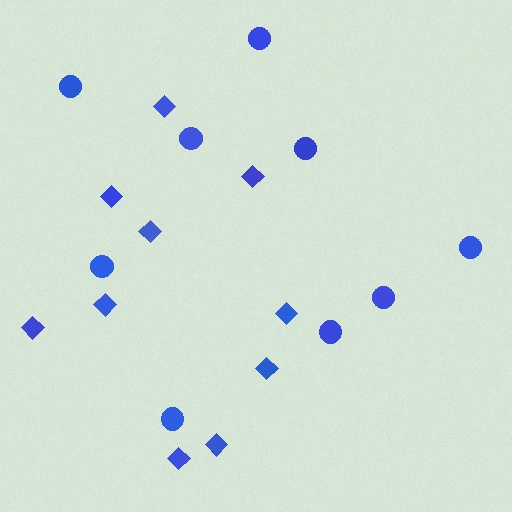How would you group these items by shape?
There are 2 groups: one group of diamonds (10) and one group of circles (9).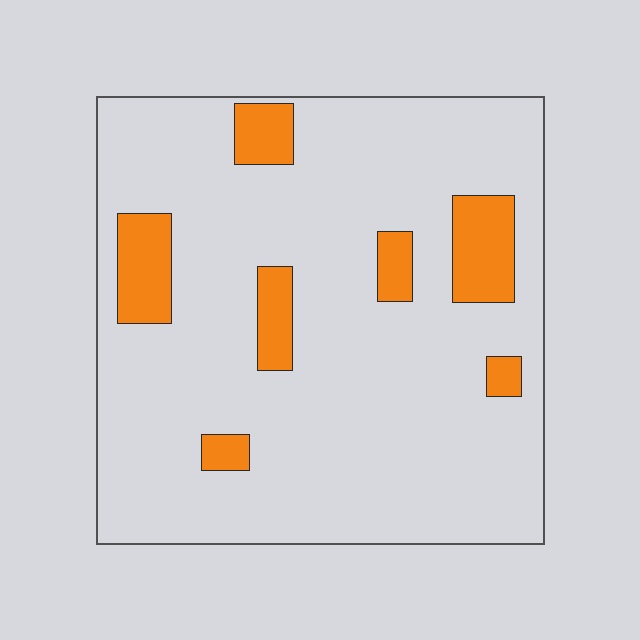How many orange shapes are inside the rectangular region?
7.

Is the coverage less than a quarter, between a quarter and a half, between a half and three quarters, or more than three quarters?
Less than a quarter.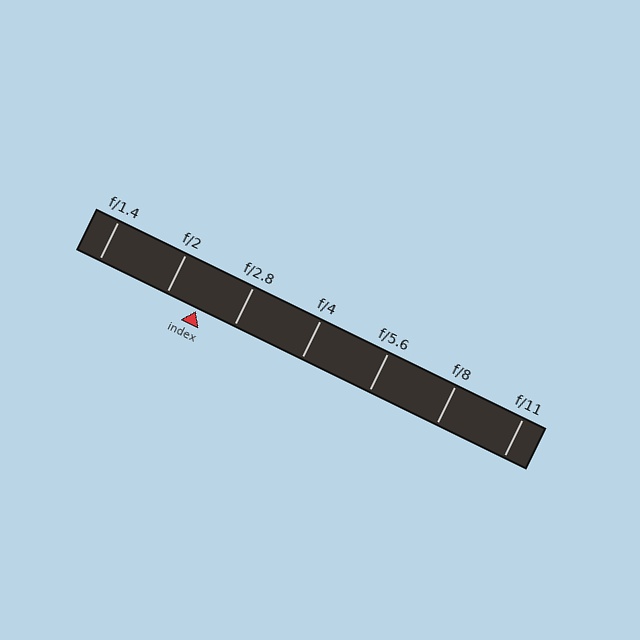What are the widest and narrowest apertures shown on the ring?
The widest aperture shown is f/1.4 and the narrowest is f/11.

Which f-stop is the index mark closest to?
The index mark is closest to f/2.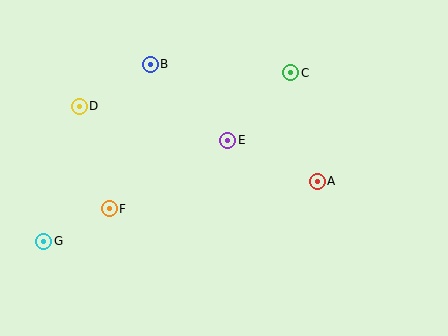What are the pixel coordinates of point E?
Point E is at (228, 140).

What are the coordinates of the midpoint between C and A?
The midpoint between C and A is at (304, 127).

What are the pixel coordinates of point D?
Point D is at (79, 106).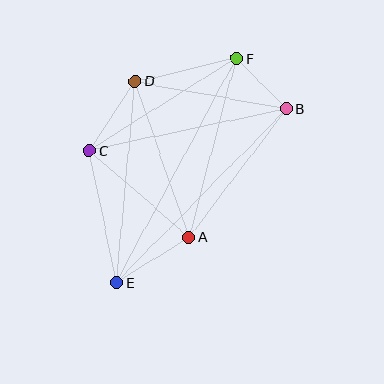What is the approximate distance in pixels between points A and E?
The distance between A and E is approximately 86 pixels.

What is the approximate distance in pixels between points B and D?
The distance between B and D is approximately 154 pixels.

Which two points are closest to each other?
Points B and F are closest to each other.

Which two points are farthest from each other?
Points E and F are farthest from each other.